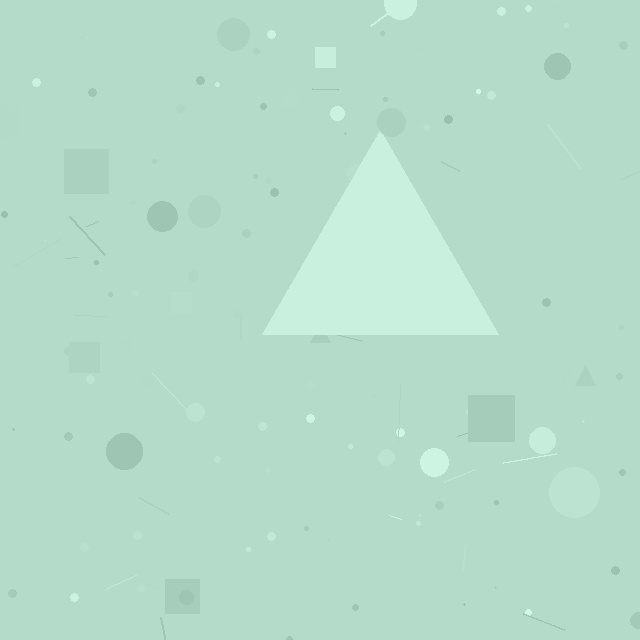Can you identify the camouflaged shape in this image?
The camouflaged shape is a triangle.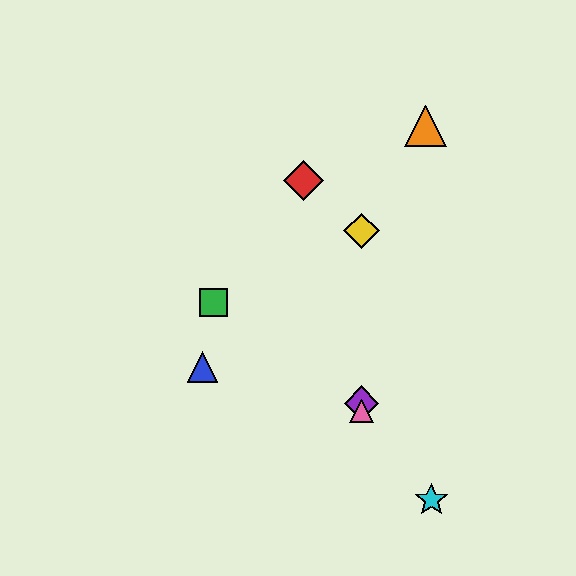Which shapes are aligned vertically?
The yellow diamond, the purple diamond, the pink triangle are aligned vertically.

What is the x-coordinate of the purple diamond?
The purple diamond is at x≈361.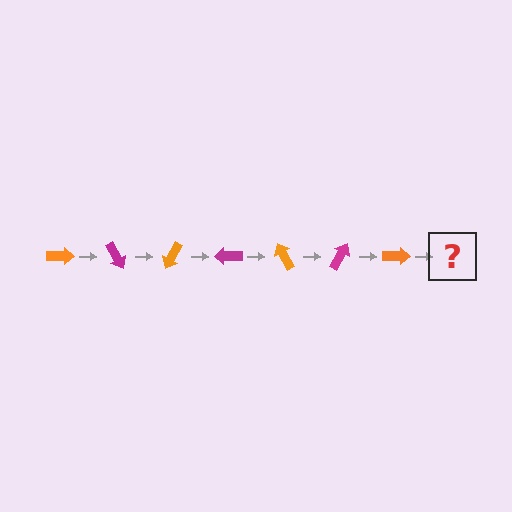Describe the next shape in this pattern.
It should be a magenta arrow, rotated 420 degrees from the start.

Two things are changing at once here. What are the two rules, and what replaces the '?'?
The two rules are that it rotates 60 degrees each step and the color cycles through orange and magenta. The '?' should be a magenta arrow, rotated 420 degrees from the start.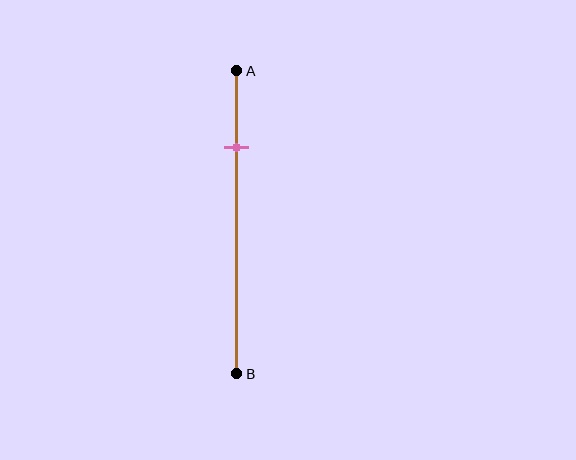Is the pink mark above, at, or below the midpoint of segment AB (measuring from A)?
The pink mark is above the midpoint of segment AB.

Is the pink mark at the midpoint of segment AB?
No, the mark is at about 25% from A, not at the 50% midpoint.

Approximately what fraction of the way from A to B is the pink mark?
The pink mark is approximately 25% of the way from A to B.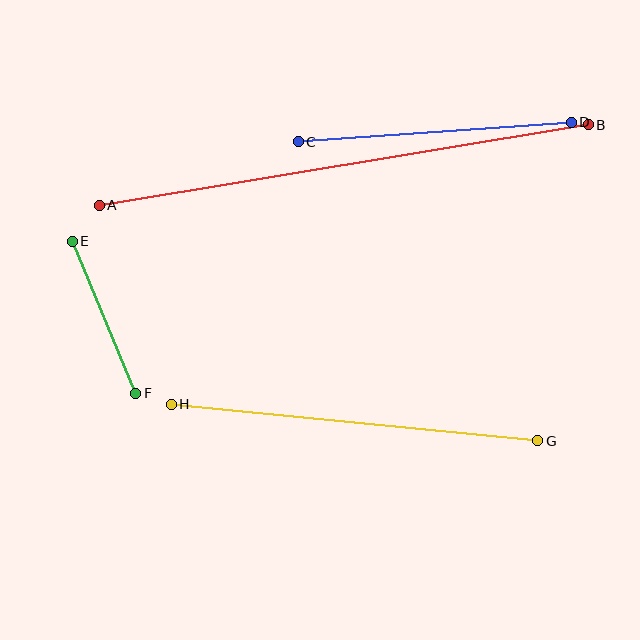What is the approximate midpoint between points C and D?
The midpoint is at approximately (435, 132) pixels.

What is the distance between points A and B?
The distance is approximately 495 pixels.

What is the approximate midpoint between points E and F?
The midpoint is at approximately (104, 317) pixels.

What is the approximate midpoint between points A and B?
The midpoint is at approximately (344, 165) pixels.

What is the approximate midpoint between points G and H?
The midpoint is at approximately (355, 423) pixels.